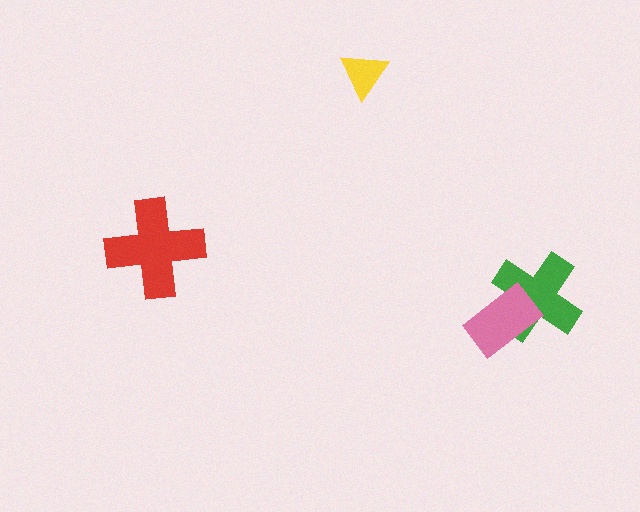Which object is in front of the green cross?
The pink rectangle is in front of the green cross.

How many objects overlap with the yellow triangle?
0 objects overlap with the yellow triangle.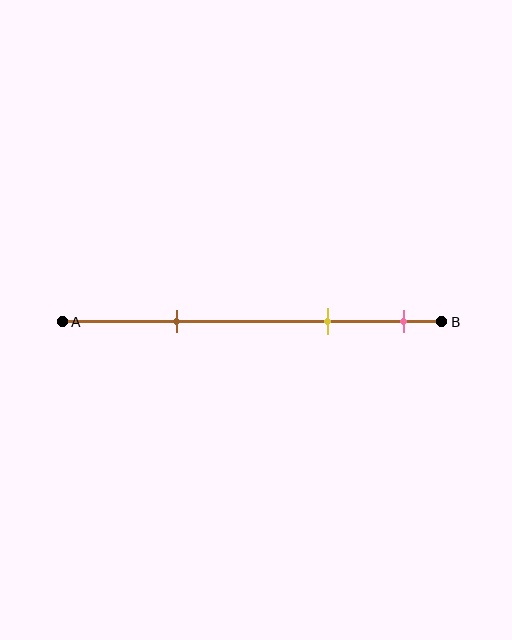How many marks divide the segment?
There are 3 marks dividing the segment.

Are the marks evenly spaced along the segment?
No, the marks are not evenly spaced.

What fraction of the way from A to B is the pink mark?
The pink mark is approximately 90% (0.9) of the way from A to B.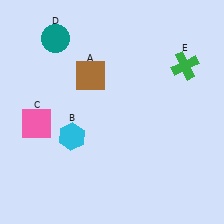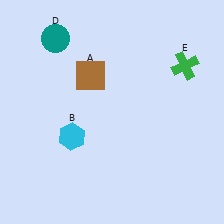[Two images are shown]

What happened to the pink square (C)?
The pink square (C) was removed in Image 2. It was in the bottom-left area of Image 1.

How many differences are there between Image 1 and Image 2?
There is 1 difference between the two images.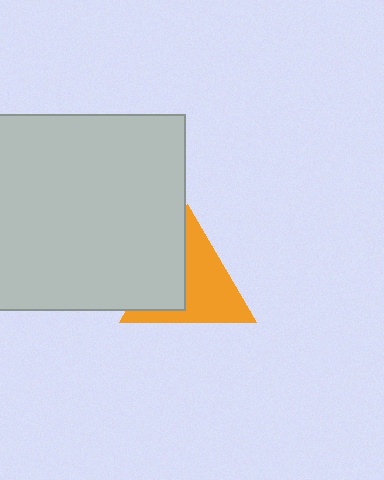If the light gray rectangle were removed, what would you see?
You would see the complete orange triangle.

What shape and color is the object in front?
The object in front is a light gray rectangle.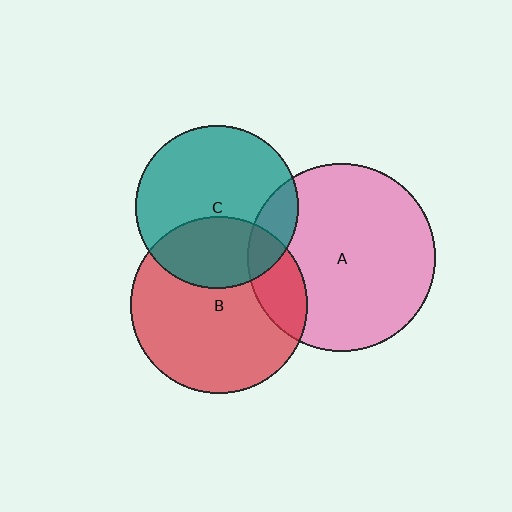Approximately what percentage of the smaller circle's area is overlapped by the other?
Approximately 20%.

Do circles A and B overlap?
Yes.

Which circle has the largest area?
Circle A (pink).